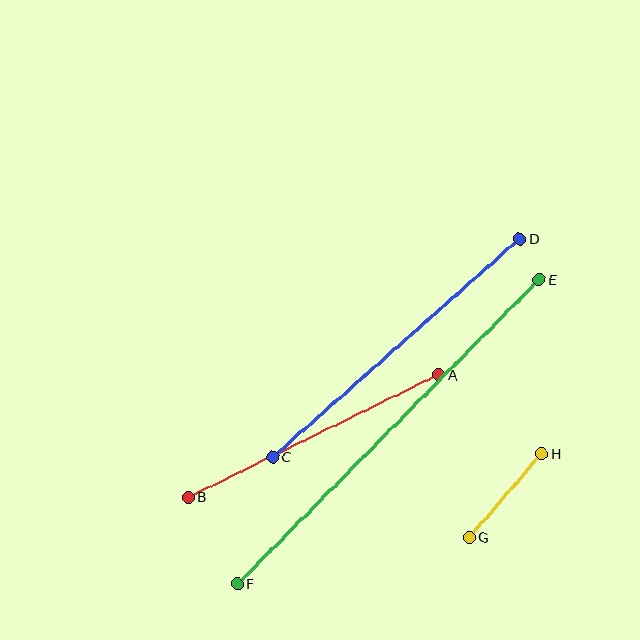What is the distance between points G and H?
The distance is approximately 111 pixels.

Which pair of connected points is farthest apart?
Points E and F are farthest apart.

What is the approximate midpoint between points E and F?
The midpoint is at approximately (388, 432) pixels.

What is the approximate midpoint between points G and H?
The midpoint is at approximately (505, 495) pixels.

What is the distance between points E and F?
The distance is approximately 429 pixels.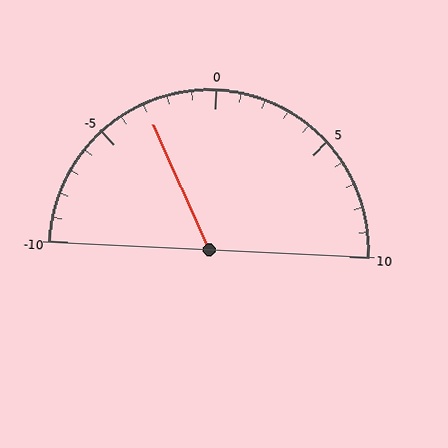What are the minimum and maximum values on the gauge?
The gauge ranges from -10 to 10.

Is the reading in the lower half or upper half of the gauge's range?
The reading is in the lower half of the range (-10 to 10).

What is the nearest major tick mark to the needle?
The nearest major tick mark is -5.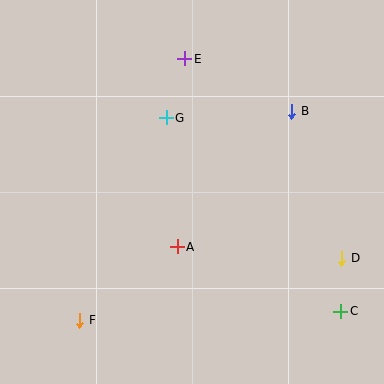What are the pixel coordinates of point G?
Point G is at (166, 118).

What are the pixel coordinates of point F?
Point F is at (80, 320).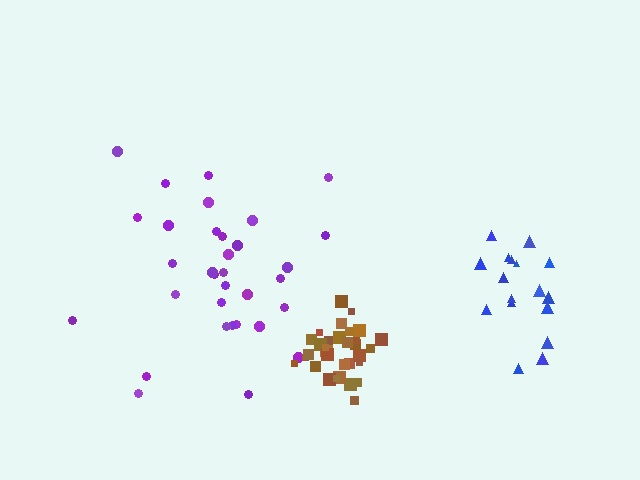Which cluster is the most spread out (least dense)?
Purple.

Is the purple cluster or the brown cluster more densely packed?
Brown.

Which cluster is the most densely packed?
Brown.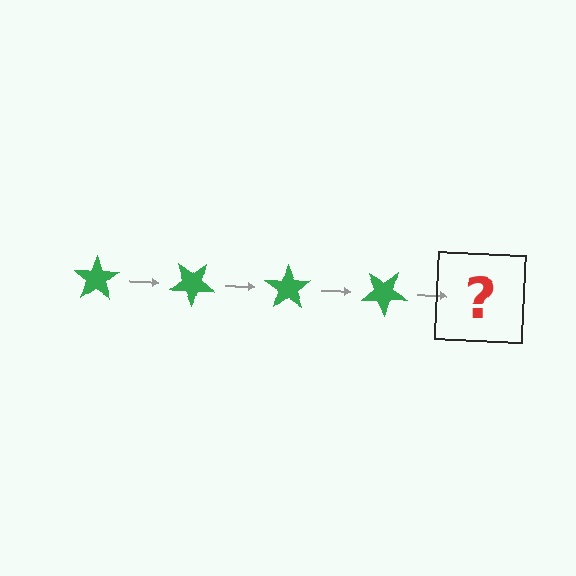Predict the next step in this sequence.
The next step is a green star rotated 140 degrees.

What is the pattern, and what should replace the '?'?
The pattern is that the star rotates 35 degrees each step. The '?' should be a green star rotated 140 degrees.